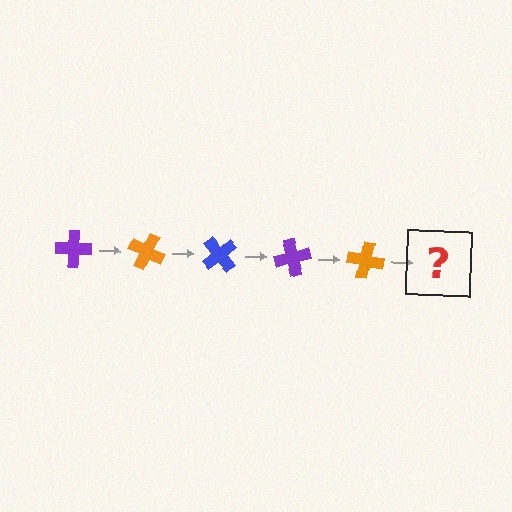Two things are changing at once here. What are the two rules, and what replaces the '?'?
The two rules are that it rotates 25 degrees each step and the color cycles through purple, orange, and blue. The '?' should be a blue cross, rotated 125 degrees from the start.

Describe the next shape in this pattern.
It should be a blue cross, rotated 125 degrees from the start.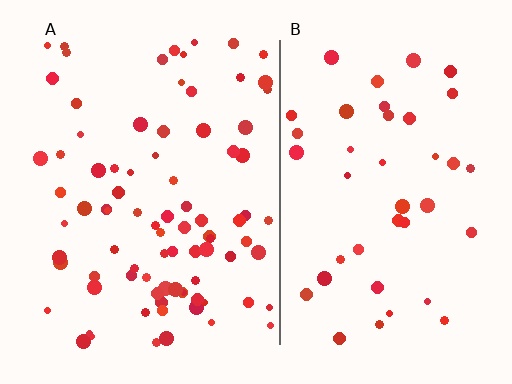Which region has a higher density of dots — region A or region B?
A (the left).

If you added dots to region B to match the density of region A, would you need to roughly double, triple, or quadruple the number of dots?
Approximately double.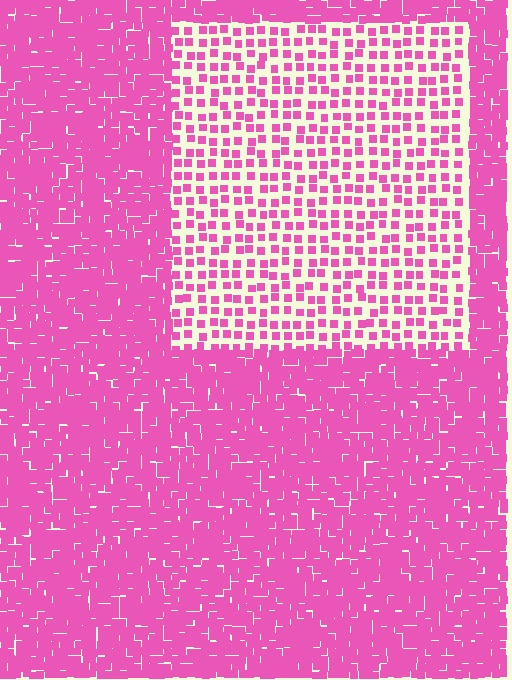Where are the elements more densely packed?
The elements are more densely packed outside the rectangle boundary.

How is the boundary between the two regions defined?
The boundary is defined by a change in element density (approximately 2.7x ratio). All elements are the same color, size, and shape.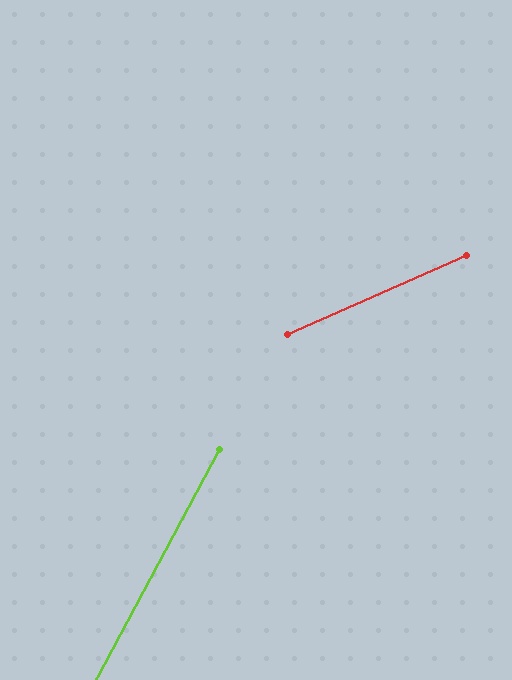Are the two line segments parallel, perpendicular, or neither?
Neither parallel nor perpendicular — they differ by about 38°.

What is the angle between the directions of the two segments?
Approximately 38 degrees.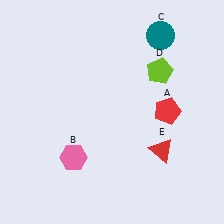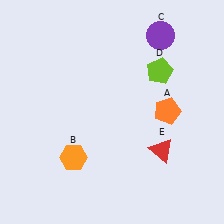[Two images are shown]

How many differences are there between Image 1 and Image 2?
There are 3 differences between the two images.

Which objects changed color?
A changed from red to orange. B changed from pink to orange. C changed from teal to purple.